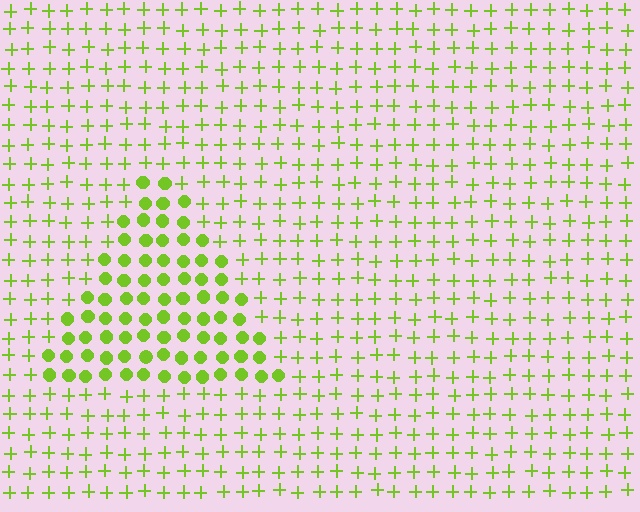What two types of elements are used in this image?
The image uses circles inside the triangle region and plus signs outside it.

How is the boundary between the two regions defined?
The boundary is defined by a change in element shape: circles inside vs. plus signs outside. All elements share the same color and spacing.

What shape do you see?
I see a triangle.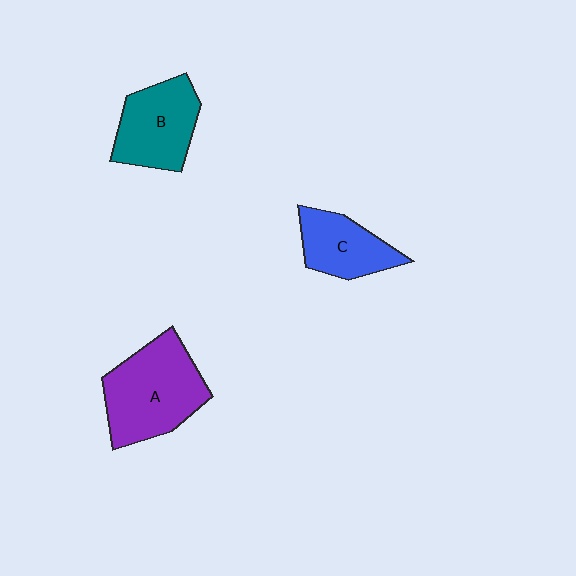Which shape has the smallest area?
Shape C (blue).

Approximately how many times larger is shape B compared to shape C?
Approximately 1.2 times.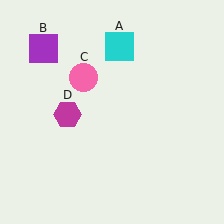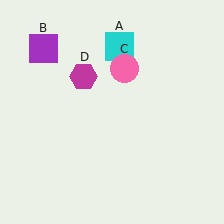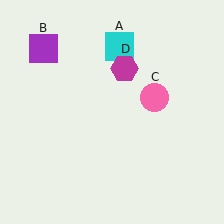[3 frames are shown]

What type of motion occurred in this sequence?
The pink circle (object C), magenta hexagon (object D) rotated clockwise around the center of the scene.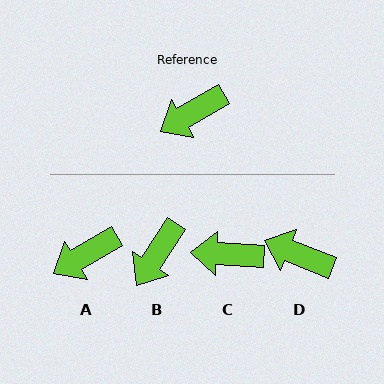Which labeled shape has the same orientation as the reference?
A.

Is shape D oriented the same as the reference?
No, it is off by about 52 degrees.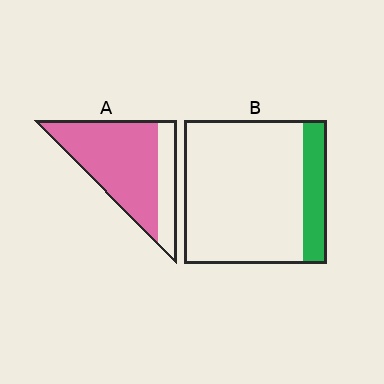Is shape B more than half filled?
No.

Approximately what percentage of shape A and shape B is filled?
A is approximately 75% and B is approximately 15%.